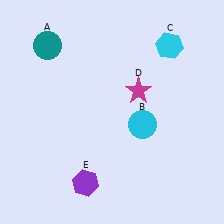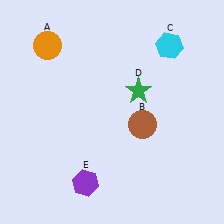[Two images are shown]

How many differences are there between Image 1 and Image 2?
There are 3 differences between the two images.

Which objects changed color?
A changed from teal to orange. B changed from cyan to brown. D changed from magenta to green.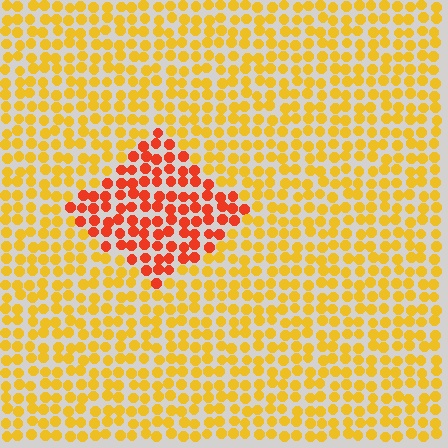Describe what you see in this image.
The image is filled with small yellow elements in a uniform arrangement. A diamond-shaped region is visible where the elements are tinted to a slightly different hue, forming a subtle color boundary.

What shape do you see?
I see a diamond.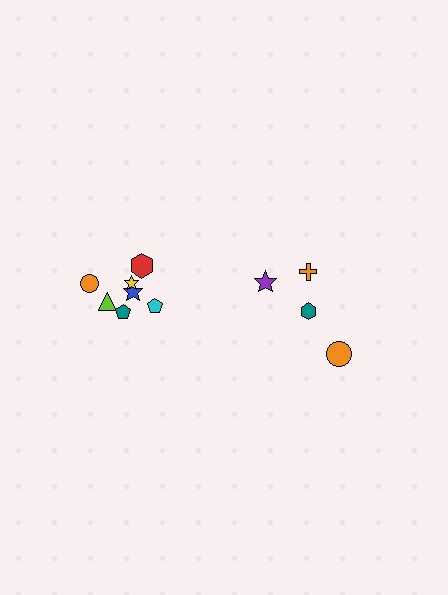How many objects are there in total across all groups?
There are 11 objects.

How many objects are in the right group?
There are 4 objects.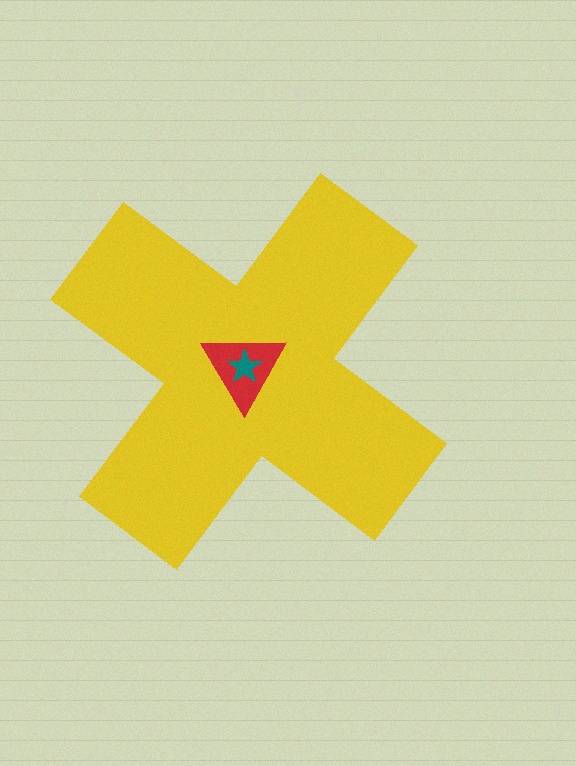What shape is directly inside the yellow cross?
The red triangle.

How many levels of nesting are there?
3.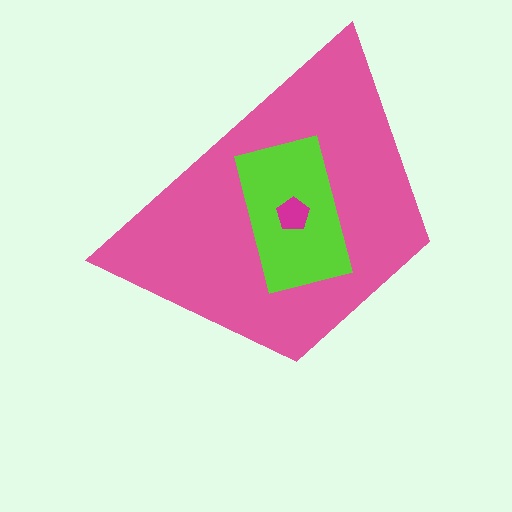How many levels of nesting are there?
3.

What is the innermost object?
The magenta pentagon.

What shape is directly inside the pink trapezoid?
The lime rectangle.